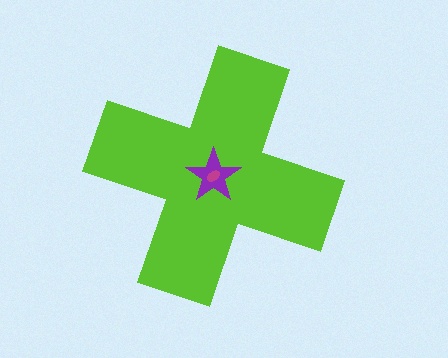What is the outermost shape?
The lime cross.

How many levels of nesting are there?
3.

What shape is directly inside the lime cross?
The purple star.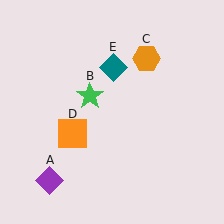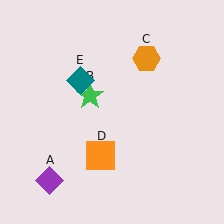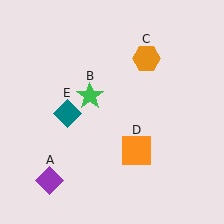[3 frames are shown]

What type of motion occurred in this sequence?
The orange square (object D), teal diamond (object E) rotated counterclockwise around the center of the scene.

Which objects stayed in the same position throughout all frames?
Purple diamond (object A) and green star (object B) and orange hexagon (object C) remained stationary.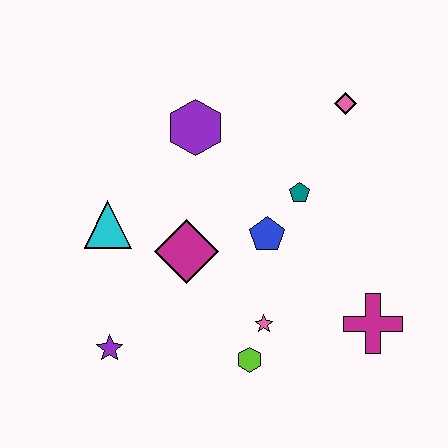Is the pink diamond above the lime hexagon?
Yes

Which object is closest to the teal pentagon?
The blue pentagon is closest to the teal pentagon.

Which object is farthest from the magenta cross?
The cyan triangle is farthest from the magenta cross.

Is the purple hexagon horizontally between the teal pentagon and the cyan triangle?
Yes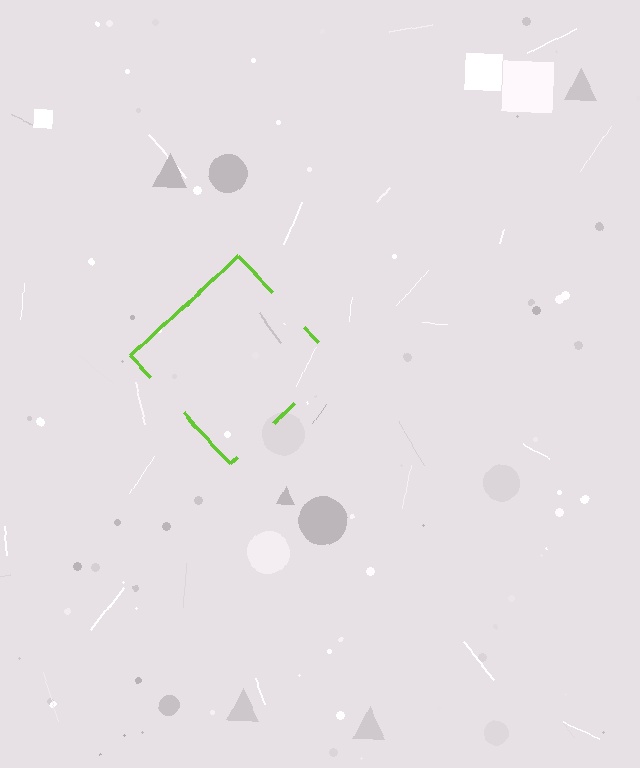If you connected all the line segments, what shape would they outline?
They would outline a diamond.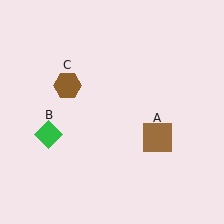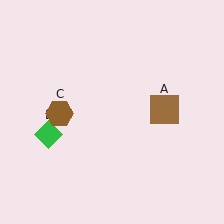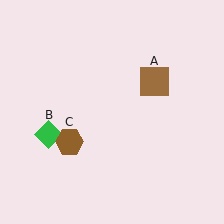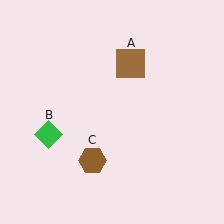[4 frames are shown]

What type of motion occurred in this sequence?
The brown square (object A), brown hexagon (object C) rotated counterclockwise around the center of the scene.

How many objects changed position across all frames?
2 objects changed position: brown square (object A), brown hexagon (object C).